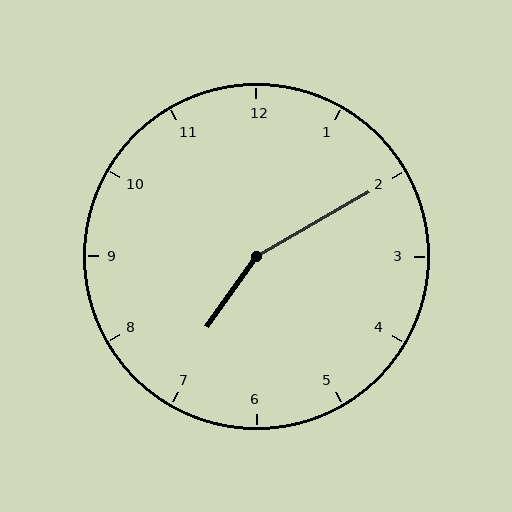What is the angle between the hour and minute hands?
Approximately 155 degrees.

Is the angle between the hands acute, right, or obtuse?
It is obtuse.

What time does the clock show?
7:10.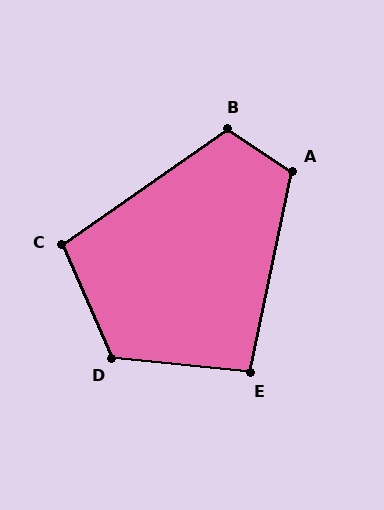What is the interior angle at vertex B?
Approximately 112 degrees (obtuse).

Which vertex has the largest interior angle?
D, at approximately 119 degrees.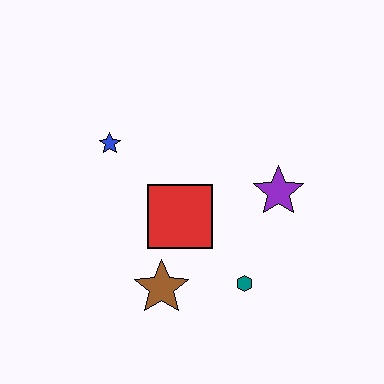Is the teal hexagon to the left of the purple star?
Yes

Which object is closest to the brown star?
The red square is closest to the brown star.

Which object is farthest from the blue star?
The teal hexagon is farthest from the blue star.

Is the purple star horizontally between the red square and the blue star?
No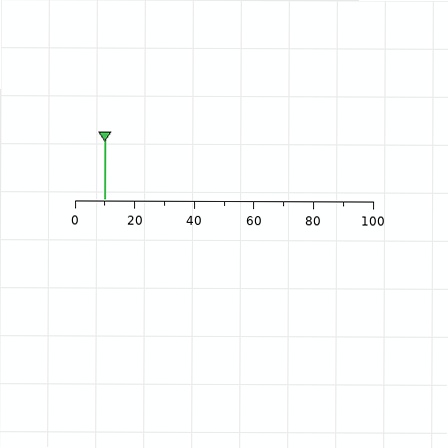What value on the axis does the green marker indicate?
The marker indicates approximately 10.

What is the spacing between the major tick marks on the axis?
The major ticks are spaced 20 apart.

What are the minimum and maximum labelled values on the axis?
The axis runs from 0 to 100.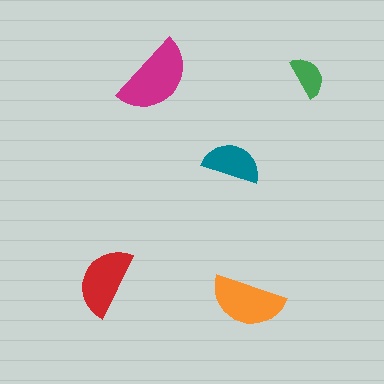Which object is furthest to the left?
The red semicircle is leftmost.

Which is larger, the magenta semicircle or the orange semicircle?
The magenta one.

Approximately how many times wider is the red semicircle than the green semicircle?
About 1.5 times wider.